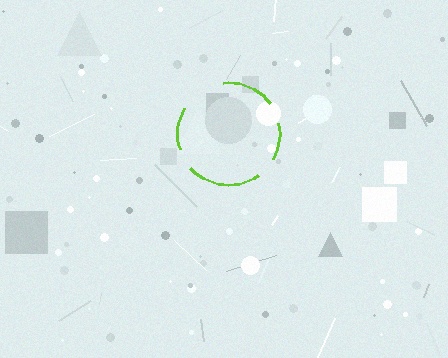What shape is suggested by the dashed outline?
The dashed outline suggests a circle.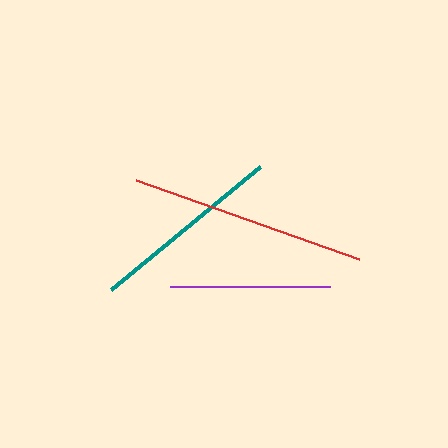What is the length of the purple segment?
The purple segment is approximately 160 pixels long.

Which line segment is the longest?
The red line is the longest at approximately 236 pixels.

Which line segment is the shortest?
The purple line is the shortest at approximately 160 pixels.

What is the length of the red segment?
The red segment is approximately 236 pixels long.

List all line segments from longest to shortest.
From longest to shortest: red, teal, purple.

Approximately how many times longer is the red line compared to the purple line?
The red line is approximately 1.5 times the length of the purple line.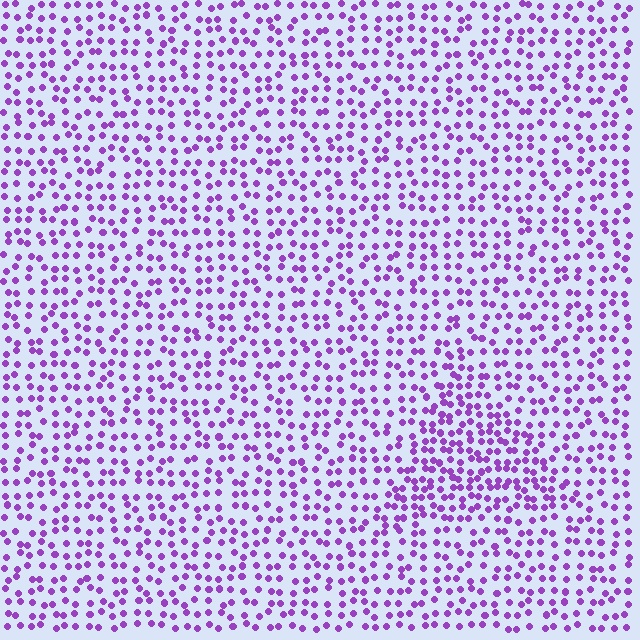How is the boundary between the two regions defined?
The boundary is defined by a change in element density (approximately 1.6x ratio). All elements are the same color, size, and shape.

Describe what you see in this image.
The image contains small purple elements arranged at two different densities. A triangle-shaped region is visible where the elements are more densely packed than the surrounding area.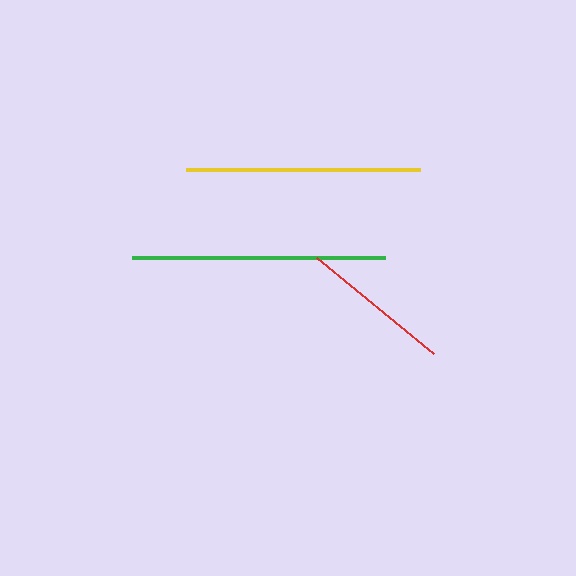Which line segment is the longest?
The green line is the longest at approximately 253 pixels.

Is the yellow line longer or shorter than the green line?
The green line is longer than the yellow line.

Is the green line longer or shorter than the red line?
The green line is longer than the red line.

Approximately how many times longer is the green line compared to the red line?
The green line is approximately 1.7 times the length of the red line.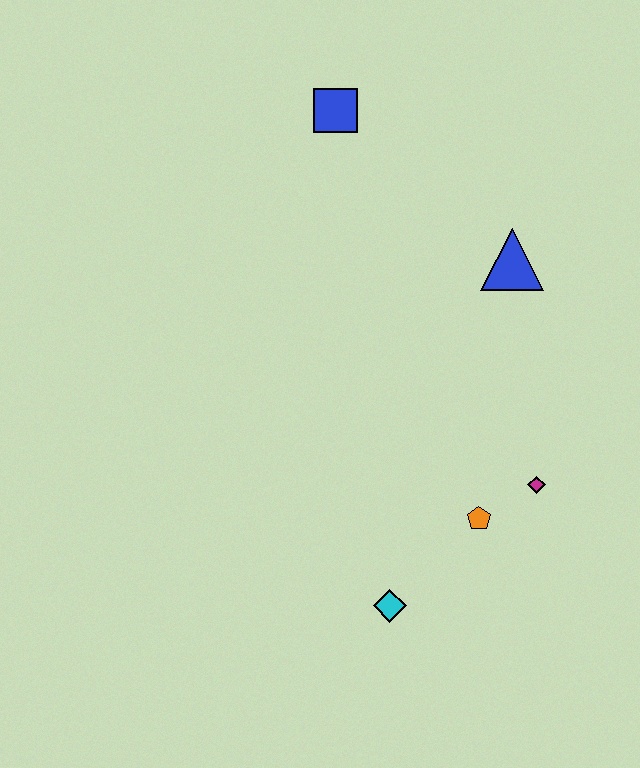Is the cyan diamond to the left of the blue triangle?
Yes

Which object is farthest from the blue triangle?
The cyan diamond is farthest from the blue triangle.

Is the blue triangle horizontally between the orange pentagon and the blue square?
No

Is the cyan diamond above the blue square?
No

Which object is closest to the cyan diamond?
The orange pentagon is closest to the cyan diamond.